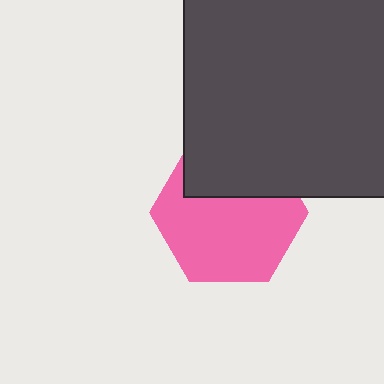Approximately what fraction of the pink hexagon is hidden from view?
Roughly 33% of the pink hexagon is hidden behind the dark gray square.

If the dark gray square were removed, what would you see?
You would see the complete pink hexagon.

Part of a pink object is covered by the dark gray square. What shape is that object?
It is a hexagon.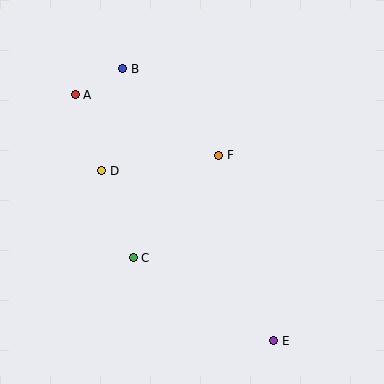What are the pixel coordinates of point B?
Point B is at (123, 69).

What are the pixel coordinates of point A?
Point A is at (75, 95).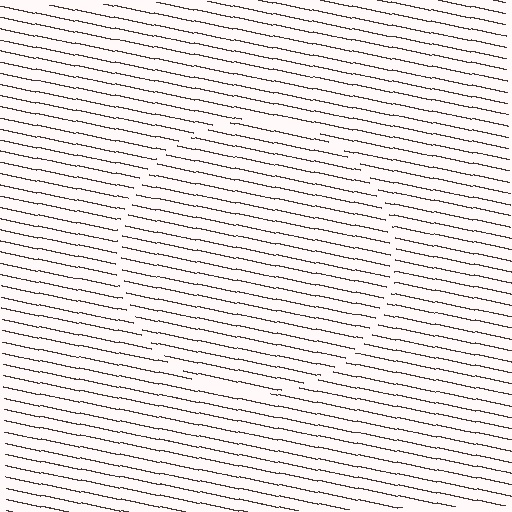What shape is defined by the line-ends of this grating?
An illusory circle. The interior of the shape contains the same grating, shifted by half a period — the contour is defined by the phase discontinuity where line-ends from the inner and outer gratings abut.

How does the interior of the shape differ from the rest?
The interior of the shape contains the same grating, shifted by half a period — the contour is defined by the phase discontinuity where line-ends from the inner and outer gratings abut.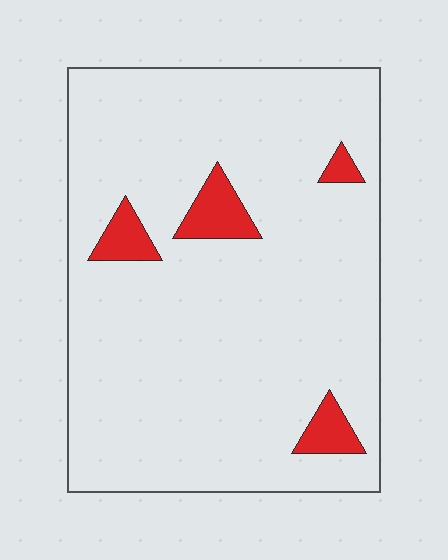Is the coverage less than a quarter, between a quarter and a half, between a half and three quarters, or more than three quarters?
Less than a quarter.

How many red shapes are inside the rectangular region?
4.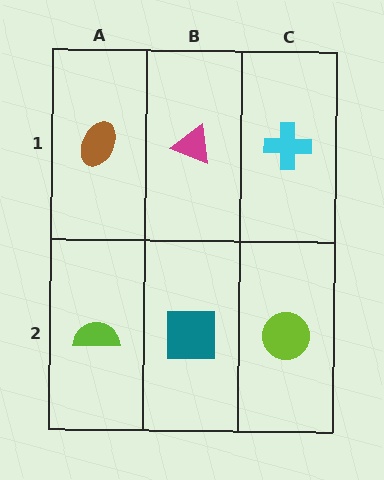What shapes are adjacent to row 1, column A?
A lime semicircle (row 2, column A), a magenta triangle (row 1, column B).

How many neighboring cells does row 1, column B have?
3.